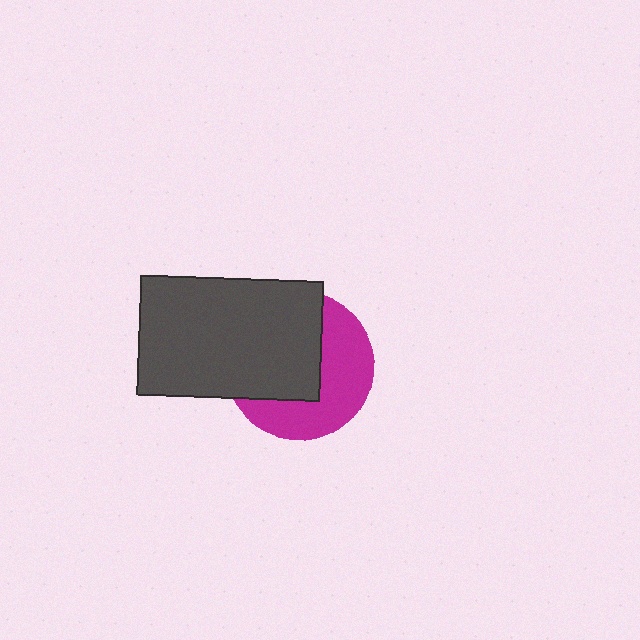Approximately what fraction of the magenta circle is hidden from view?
Roughly 53% of the magenta circle is hidden behind the dark gray rectangle.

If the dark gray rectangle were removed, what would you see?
You would see the complete magenta circle.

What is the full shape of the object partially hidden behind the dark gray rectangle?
The partially hidden object is a magenta circle.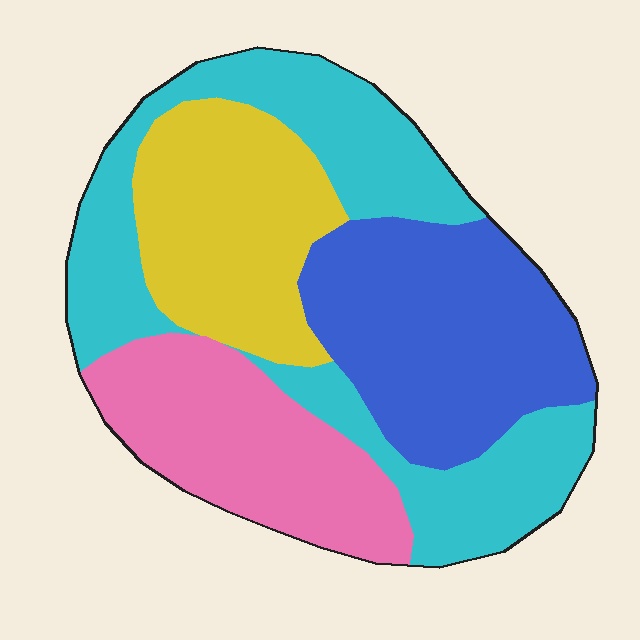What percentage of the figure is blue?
Blue takes up about one quarter (1/4) of the figure.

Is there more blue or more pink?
Blue.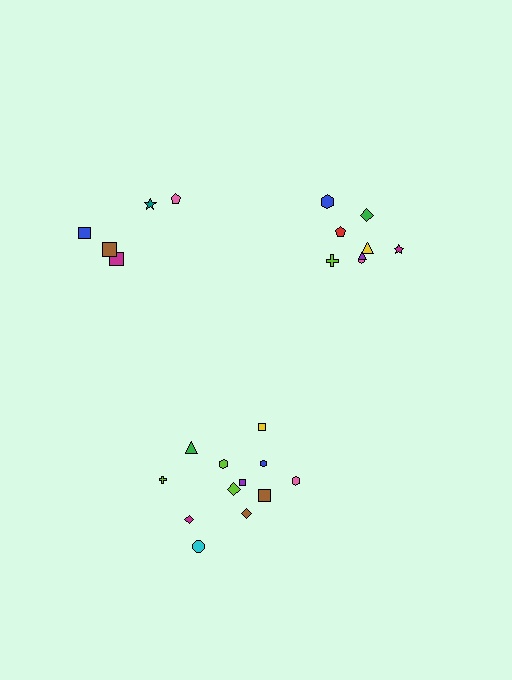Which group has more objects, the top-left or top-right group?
The top-right group.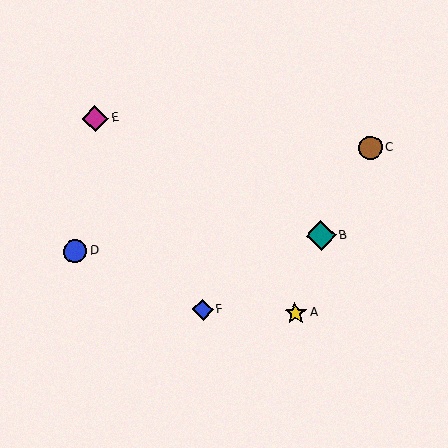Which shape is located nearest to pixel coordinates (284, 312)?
The yellow star (labeled A) at (295, 313) is nearest to that location.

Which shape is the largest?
The teal diamond (labeled B) is the largest.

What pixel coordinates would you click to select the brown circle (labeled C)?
Click at (370, 148) to select the brown circle C.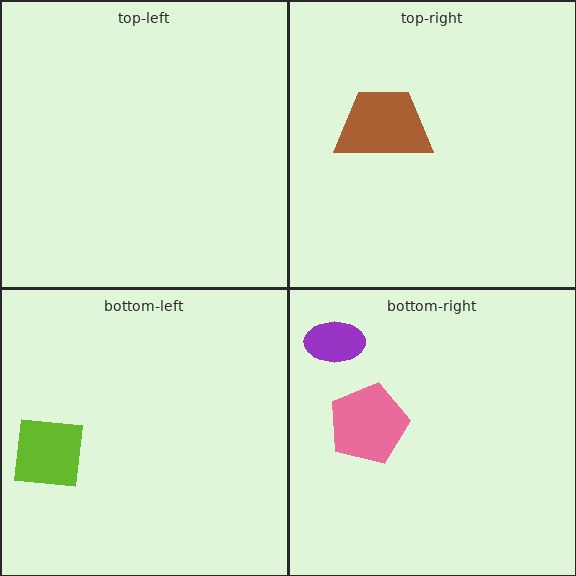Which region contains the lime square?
The bottom-left region.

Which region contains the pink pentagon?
The bottom-right region.